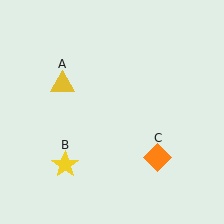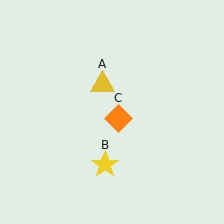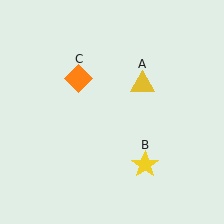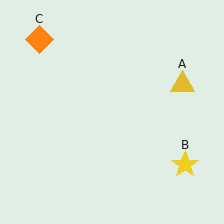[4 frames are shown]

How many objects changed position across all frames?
3 objects changed position: yellow triangle (object A), yellow star (object B), orange diamond (object C).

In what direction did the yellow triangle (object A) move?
The yellow triangle (object A) moved right.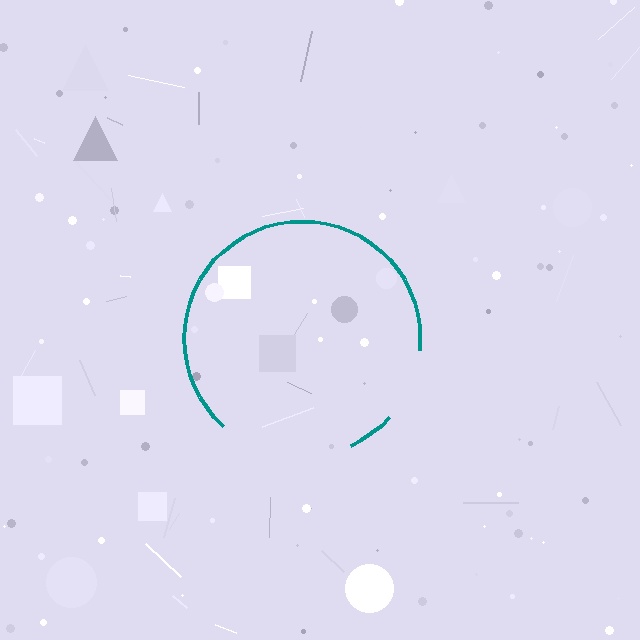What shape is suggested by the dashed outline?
The dashed outline suggests a circle.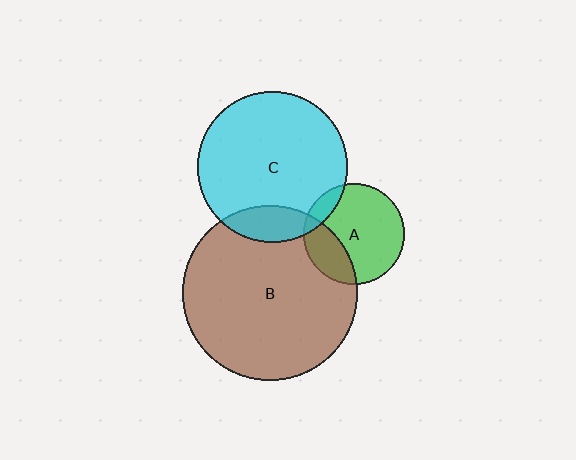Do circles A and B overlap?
Yes.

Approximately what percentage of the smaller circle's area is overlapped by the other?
Approximately 25%.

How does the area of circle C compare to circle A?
Approximately 2.2 times.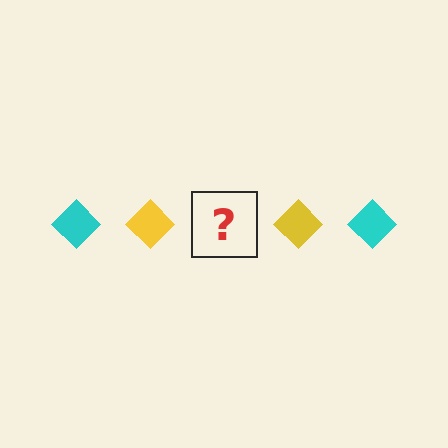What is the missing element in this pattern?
The missing element is a cyan diamond.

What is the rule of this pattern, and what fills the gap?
The rule is that the pattern cycles through cyan, yellow diamonds. The gap should be filled with a cyan diamond.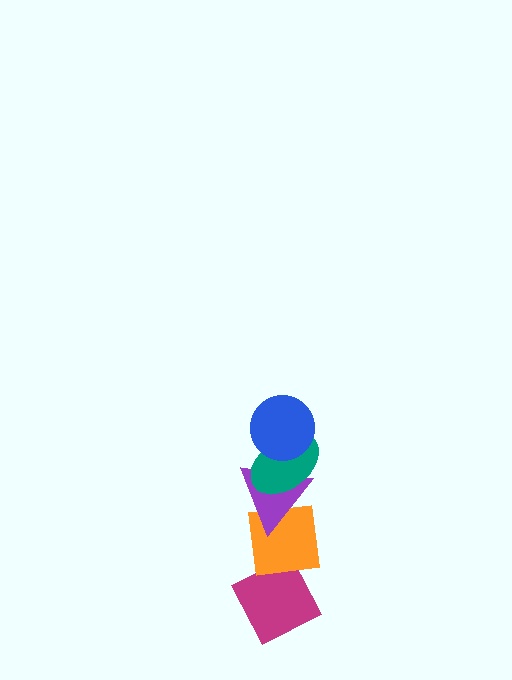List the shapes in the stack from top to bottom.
From top to bottom: the blue circle, the teal ellipse, the purple triangle, the orange square, the magenta diamond.